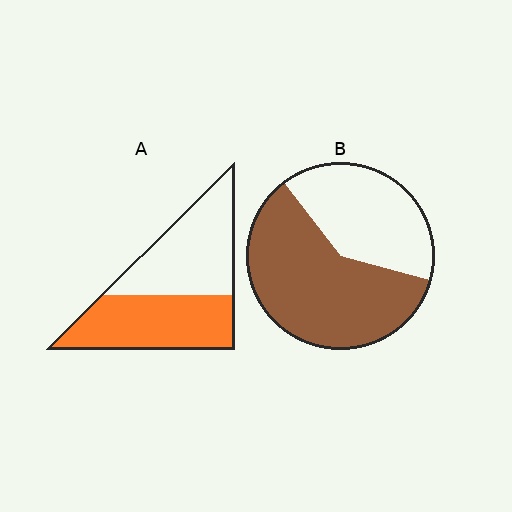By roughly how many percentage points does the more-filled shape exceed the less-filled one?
By roughly 10 percentage points (B over A).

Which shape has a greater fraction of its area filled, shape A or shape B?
Shape B.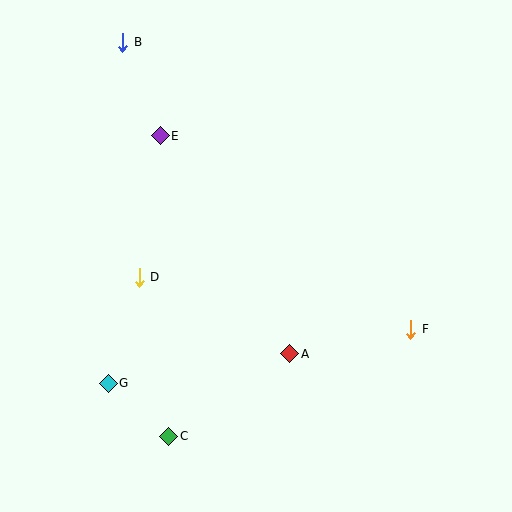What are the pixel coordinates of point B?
Point B is at (123, 42).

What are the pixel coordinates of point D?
Point D is at (139, 277).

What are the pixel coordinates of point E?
Point E is at (160, 136).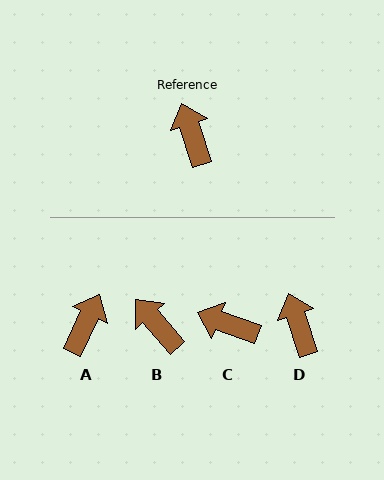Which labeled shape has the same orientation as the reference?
D.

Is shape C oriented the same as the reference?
No, it is off by about 51 degrees.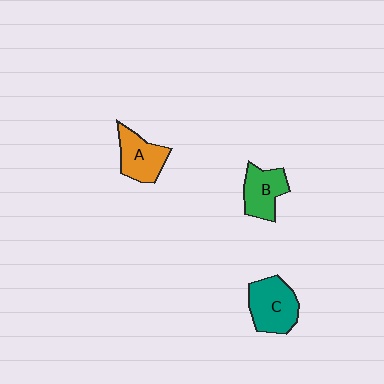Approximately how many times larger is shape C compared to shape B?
Approximately 1.2 times.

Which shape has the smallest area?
Shape B (green).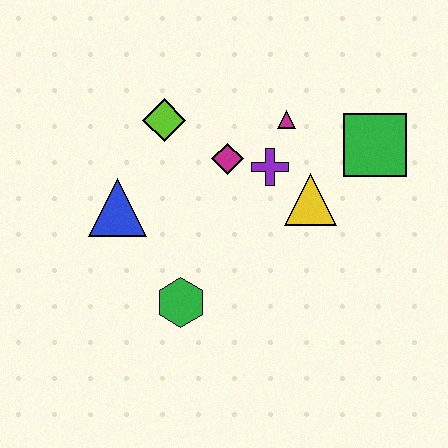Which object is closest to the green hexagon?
The blue triangle is closest to the green hexagon.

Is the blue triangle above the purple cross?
No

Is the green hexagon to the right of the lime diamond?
Yes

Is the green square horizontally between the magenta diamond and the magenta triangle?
No